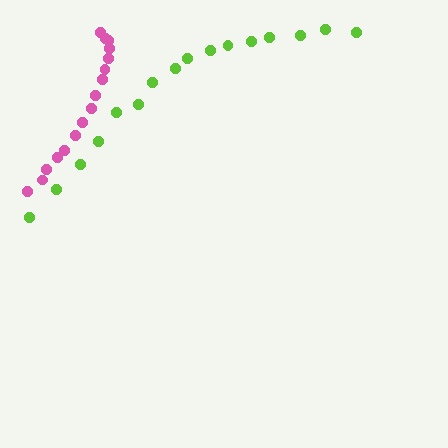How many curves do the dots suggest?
There are 2 distinct paths.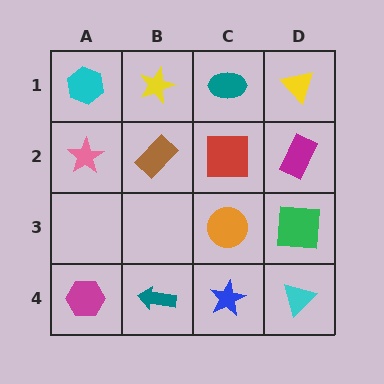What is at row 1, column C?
A teal ellipse.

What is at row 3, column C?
An orange circle.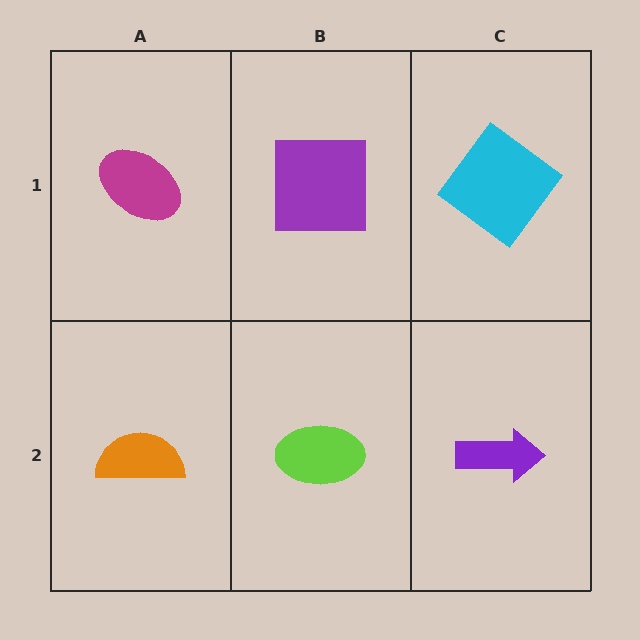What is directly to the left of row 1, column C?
A purple square.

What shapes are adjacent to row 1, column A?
An orange semicircle (row 2, column A), a purple square (row 1, column B).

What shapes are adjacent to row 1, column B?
A lime ellipse (row 2, column B), a magenta ellipse (row 1, column A), a cyan diamond (row 1, column C).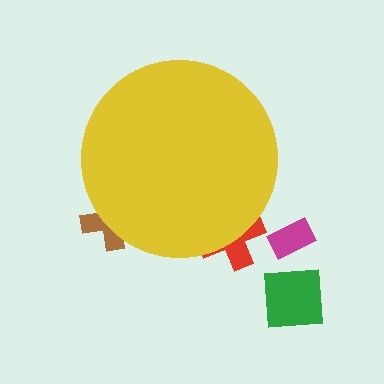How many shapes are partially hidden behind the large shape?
2 shapes are partially hidden.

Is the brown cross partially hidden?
Yes, the brown cross is partially hidden behind the yellow circle.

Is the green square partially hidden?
No, the green square is fully visible.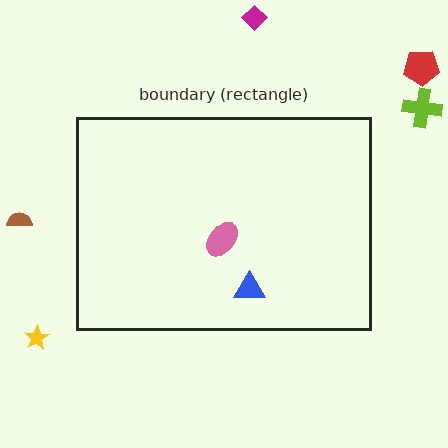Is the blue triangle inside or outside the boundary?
Inside.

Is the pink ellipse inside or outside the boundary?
Inside.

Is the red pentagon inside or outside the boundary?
Outside.